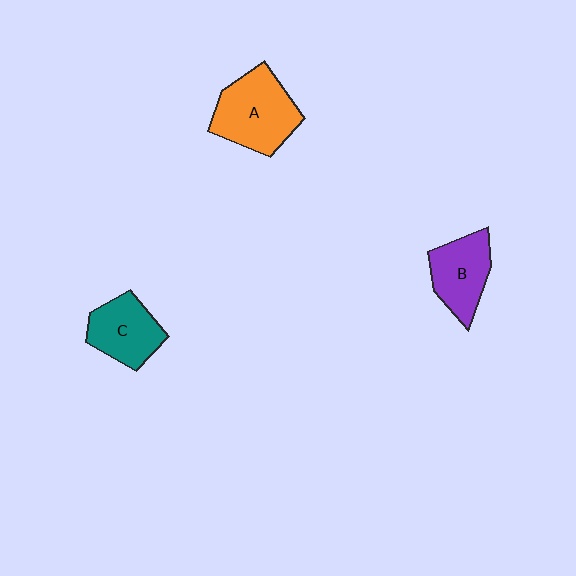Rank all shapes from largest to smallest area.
From largest to smallest: A (orange), B (purple), C (teal).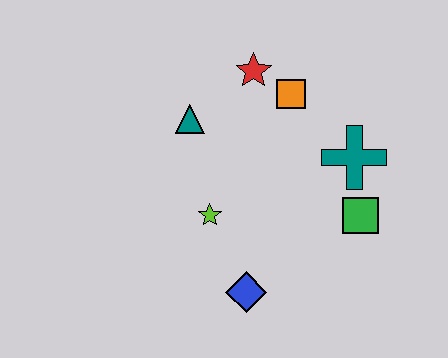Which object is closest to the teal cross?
The green square is closest to the teal cross.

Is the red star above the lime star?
Yes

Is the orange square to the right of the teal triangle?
Yes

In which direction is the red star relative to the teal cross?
The red star is to the left of the teal cross.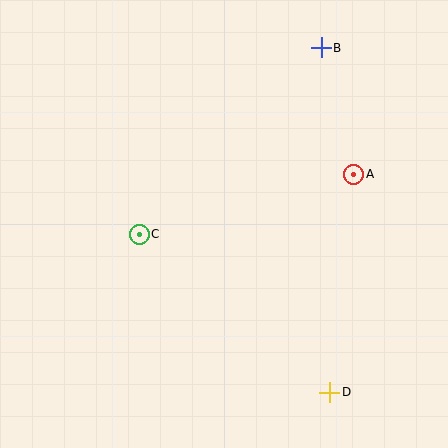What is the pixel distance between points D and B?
The distance between D and B is 344 pixels.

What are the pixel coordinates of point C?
Point C is at (139, 234).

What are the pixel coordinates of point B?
Point B is at (321, 48).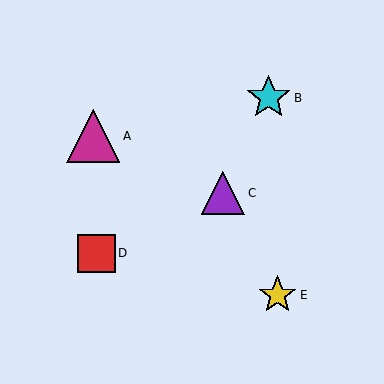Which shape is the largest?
The magenta triangle (labeled A) is the largest.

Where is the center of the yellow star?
The center of the yellow star is at (277, 295).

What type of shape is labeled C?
Shape C is a purple triangle.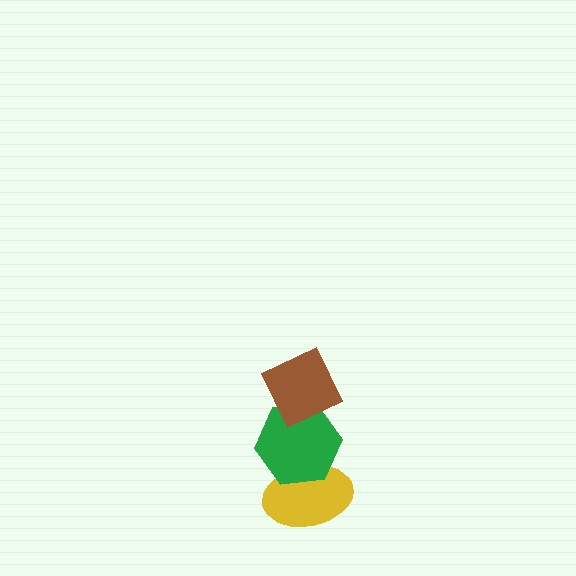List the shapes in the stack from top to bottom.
From top to bottom: the brown diamond, the green hexagon, the yellow ellipse.